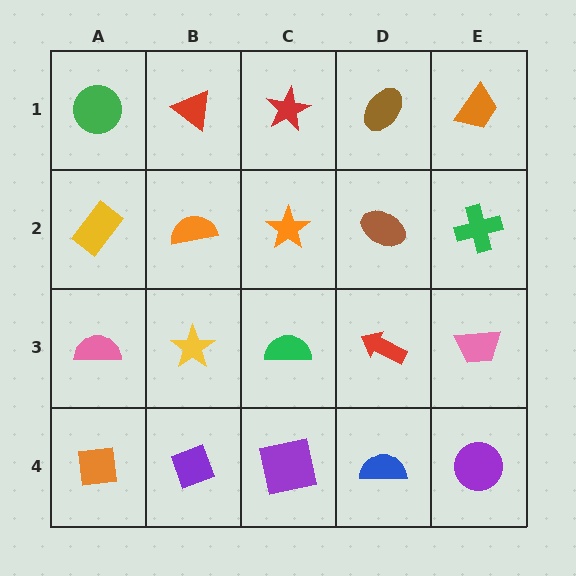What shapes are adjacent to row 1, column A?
A yellow rectangle (row 2, column A), a red triangle (row 1, column B).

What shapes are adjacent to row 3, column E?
A green cross (row 2, column E), a purple circle (row 4, column E), a red arrow (row 3, column D).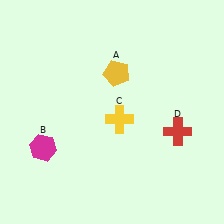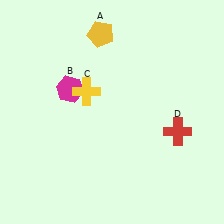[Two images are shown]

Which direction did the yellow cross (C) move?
The yellow cross (C) moved left.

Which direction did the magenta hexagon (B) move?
The magenta hexagon (B) moved up.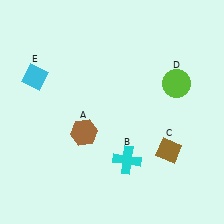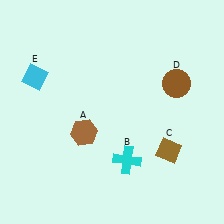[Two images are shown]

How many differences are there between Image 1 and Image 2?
There is 1 difference between the two images.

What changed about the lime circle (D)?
In Image 1, D is lime. In Image 2, it changed to brown.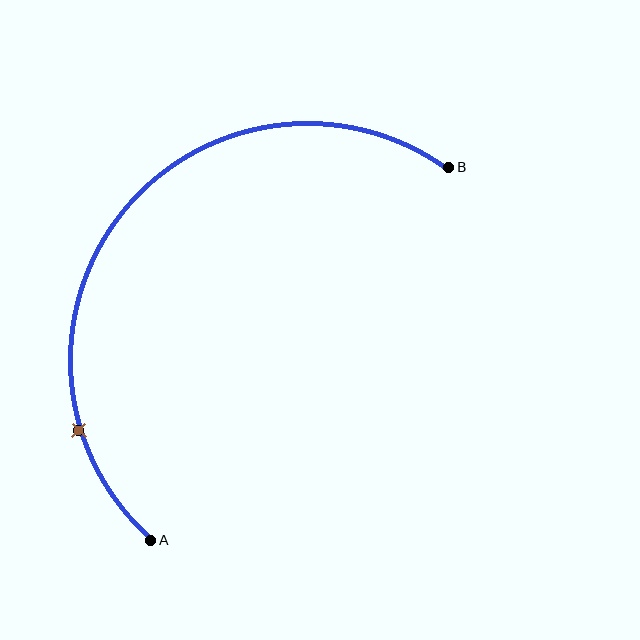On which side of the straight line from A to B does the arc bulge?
The arc bulges above and to the left of the straight line connecting A and B.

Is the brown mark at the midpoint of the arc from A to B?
No. The brown mark lies on the arc but is closer to endpoint A. The arc midpoint would be at the point on the curve equidistant along the arc from both A and B.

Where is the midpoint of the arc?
The arc midpoint is the point on the curve farthest from the straight line joining A and B. It sits above and to the left of that line.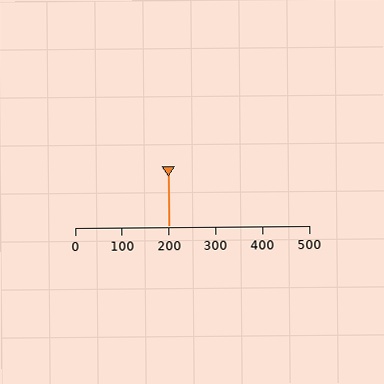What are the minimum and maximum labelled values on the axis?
The axis runs from 0 to 500.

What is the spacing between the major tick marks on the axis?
The major ticks are spaced 100 apart.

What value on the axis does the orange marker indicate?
The marker indicates approximately 200.